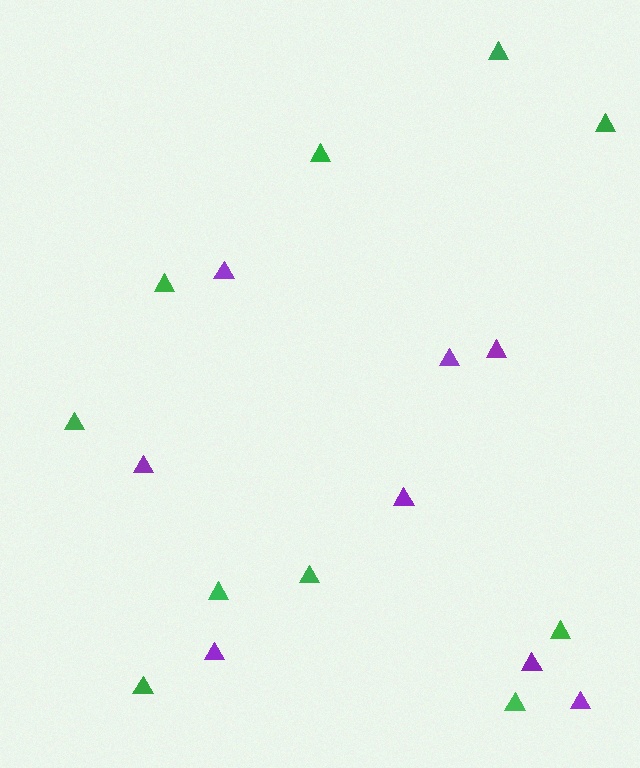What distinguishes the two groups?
There are 2 groups: one group of purple triangles (8) and one group of green triangles (10).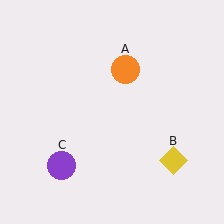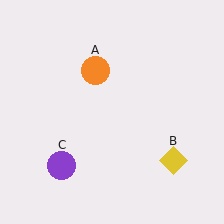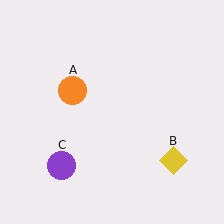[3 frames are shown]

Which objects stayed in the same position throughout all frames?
Yellow diamond (object B) and purple circle (object C) remained stationary.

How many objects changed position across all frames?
1 object changed position: orange circle (object A).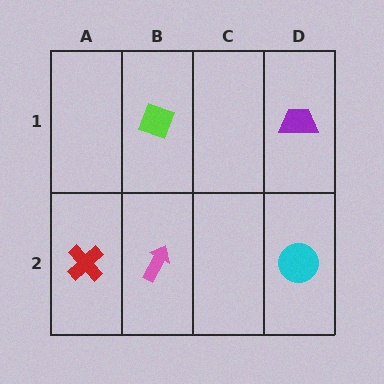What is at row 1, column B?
A lime diamond.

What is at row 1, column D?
A purple trapezoid.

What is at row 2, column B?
A pink arrow.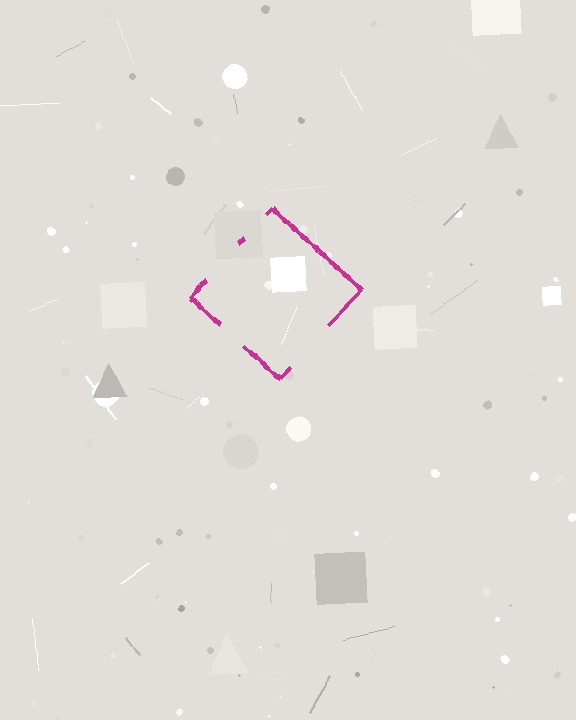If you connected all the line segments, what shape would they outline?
They would outline a diamond.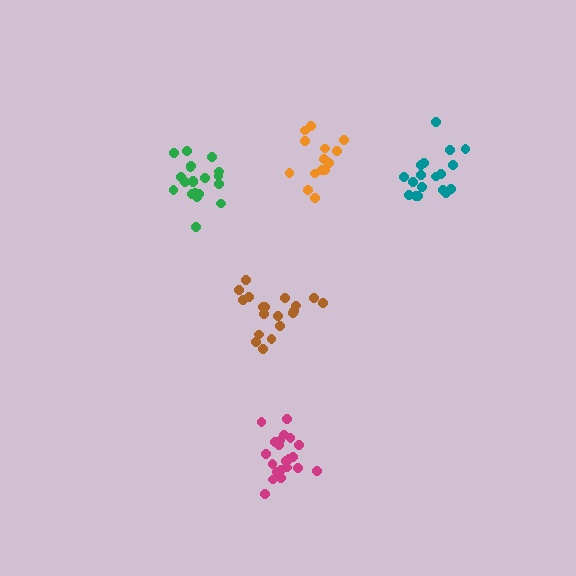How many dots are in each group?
Group 1: 19 dots, Group 2: 21 dots, Group 3: 20 dots, Group 4: 18 dots, Group 5: 15 dots (93 total).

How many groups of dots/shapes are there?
There are 5 groups.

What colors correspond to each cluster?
The clusters are colored: brown, magenta, green, teal, orange.